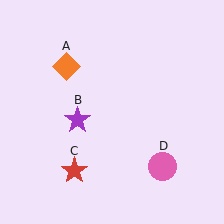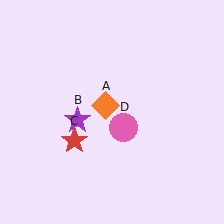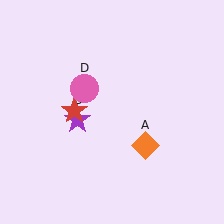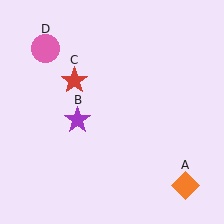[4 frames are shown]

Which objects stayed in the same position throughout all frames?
Purple star (object B) remained stationary.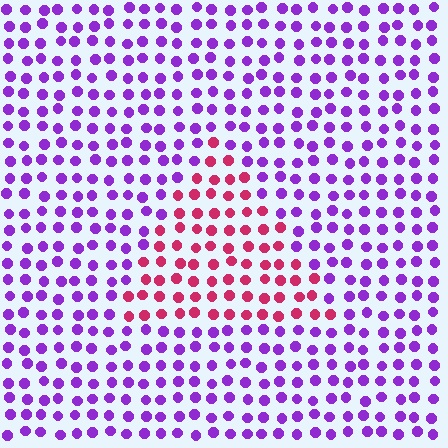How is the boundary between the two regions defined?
The boundary is defined purely by a slight shift in hue (about 60 degrees). Spacing, size, and orientation are identical on both sides.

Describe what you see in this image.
The image is filled with small purple elements in a uniform arrangement. A triangle-shaped region is visible where the elements are tinted to a slightly different hue, forming a subtle color boundary.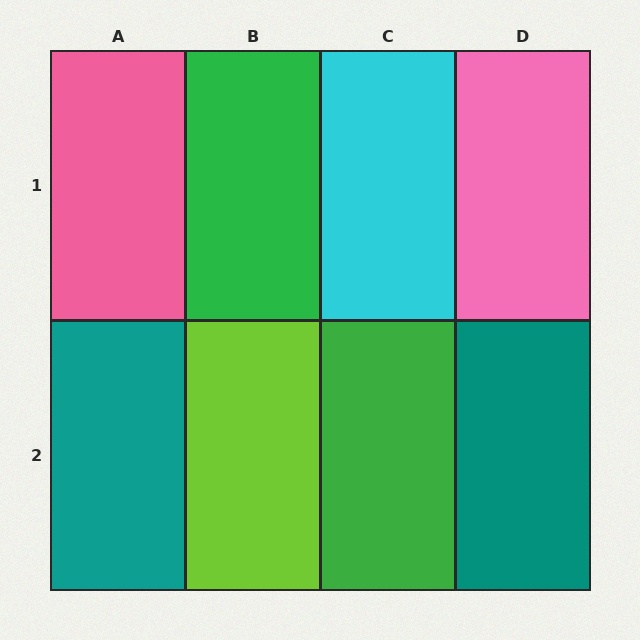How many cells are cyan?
1 cell is cyan.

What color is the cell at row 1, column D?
Pink.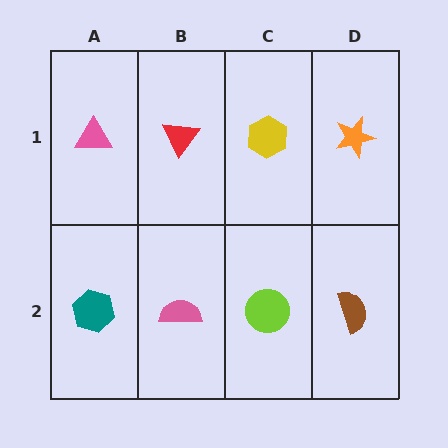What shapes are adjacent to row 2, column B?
A red triangle (row 1, column B), a teal hexagon (row 2, column A), a lime circle (row 2, column C).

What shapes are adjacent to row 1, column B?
A pink semicircle (row 2, column B), a pink triangle (row 1, column A), a yellow hexagon (row 1, column C).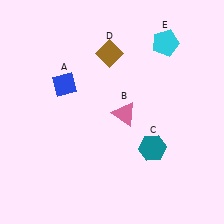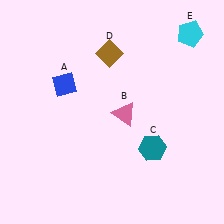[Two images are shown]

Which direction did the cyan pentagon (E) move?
The cyan pentagon (E) moved right.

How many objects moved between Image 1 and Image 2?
1 object moved between the two images.